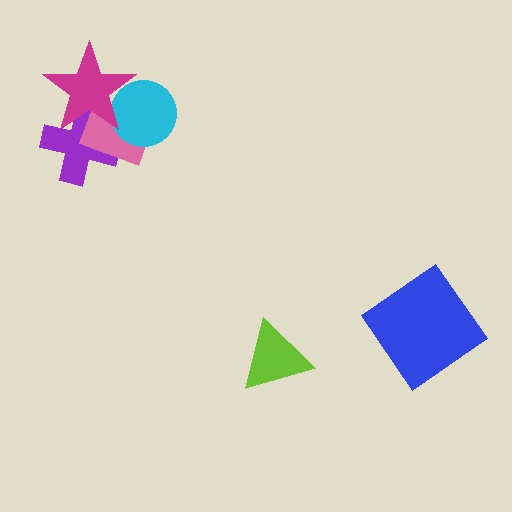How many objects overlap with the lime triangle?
0 objects overlap with the lime triangle.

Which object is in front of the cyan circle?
The magenta star is in front of the cyan circle.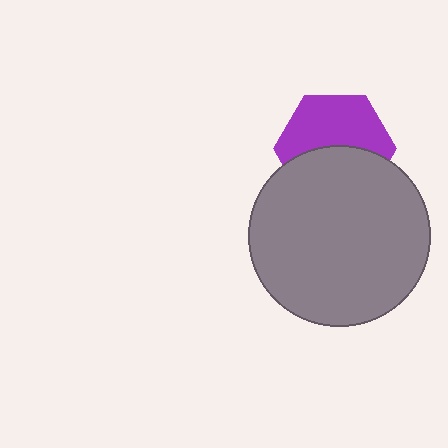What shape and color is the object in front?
The object in front is a gray circle.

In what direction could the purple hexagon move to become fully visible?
The purple hexagon could move up. That would shift it out from behind the gray circle entirely.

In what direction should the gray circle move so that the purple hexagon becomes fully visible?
The gray circle should move down. That is the shortest direction to clear the overlap and leave the purple hexagon fully visible.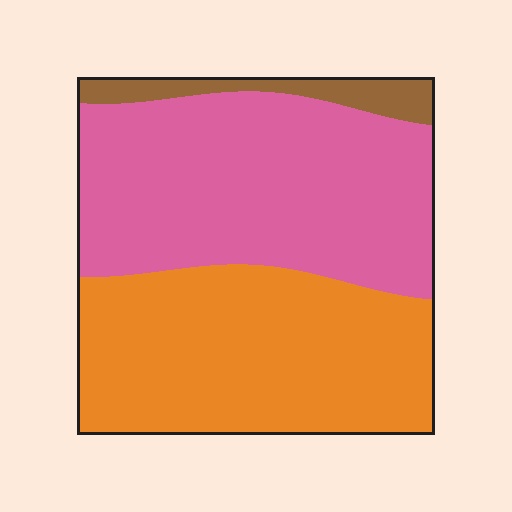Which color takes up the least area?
Brown, at roughly 5%.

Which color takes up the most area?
Pink, at roughly 50%.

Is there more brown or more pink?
Pink.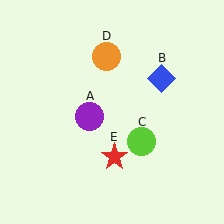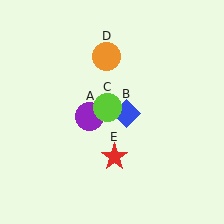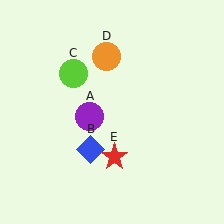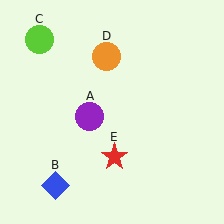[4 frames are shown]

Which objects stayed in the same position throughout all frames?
Purple circle (object A) and orange circle (object D) and red star (object E) remained stationary.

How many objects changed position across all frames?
2 objects changed position: blue diamond (object B), lime circle (object C).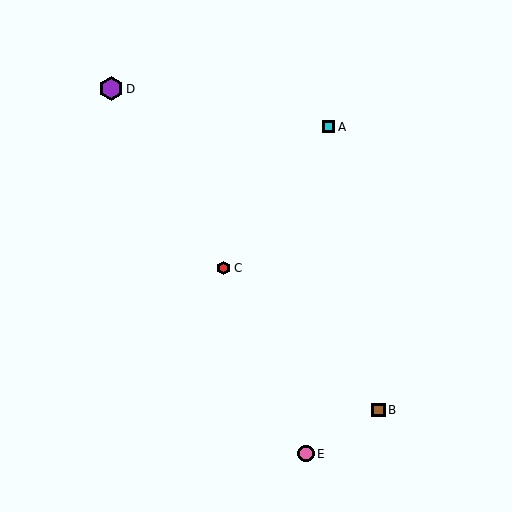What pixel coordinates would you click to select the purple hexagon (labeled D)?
Click at (111, 89) to select the purple hexagon D.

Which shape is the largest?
The purple hexagon (labeled D) is the largest.